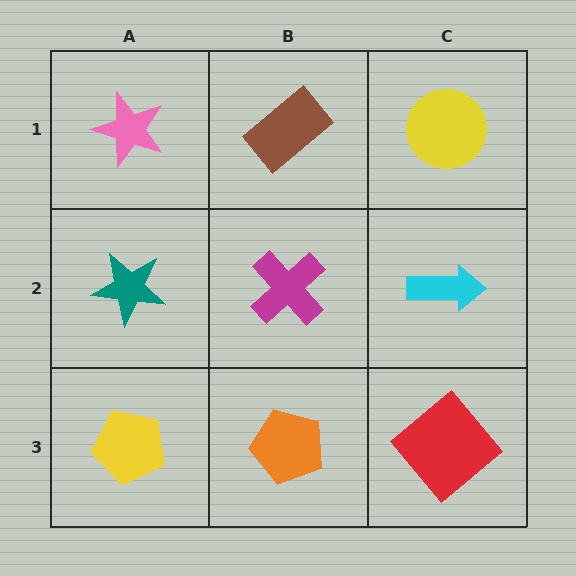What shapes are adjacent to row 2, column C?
A yellow circle (row 1, column C), a red diamond (row 3, column C), a magenta cross (row 2, column B).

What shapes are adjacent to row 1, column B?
A magenta cross (row 2, column B), a pink star (row 1, column A), a yellow circle (row 1, column C).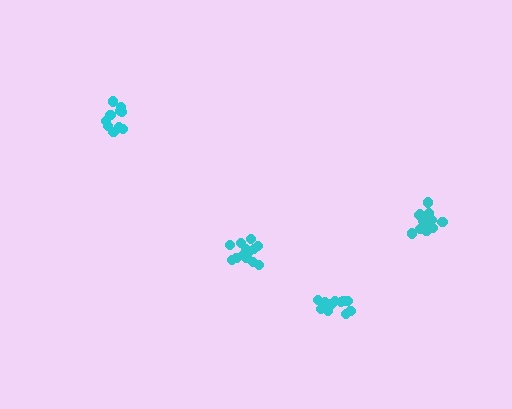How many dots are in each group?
Group 1: 14 dots, Group 2: 11 dots, Group 3: 10 dots, Group 4: 15 dots (50 total).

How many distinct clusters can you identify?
There are 4 distinct clusters.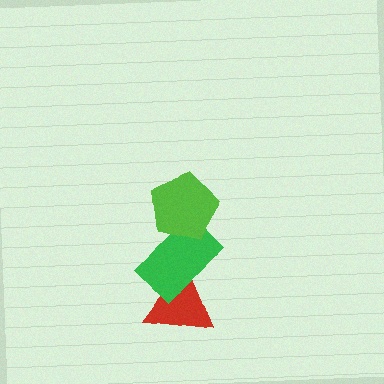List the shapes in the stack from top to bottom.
From top to bottom: the lime pentagon, the green rectangle, the red triangle.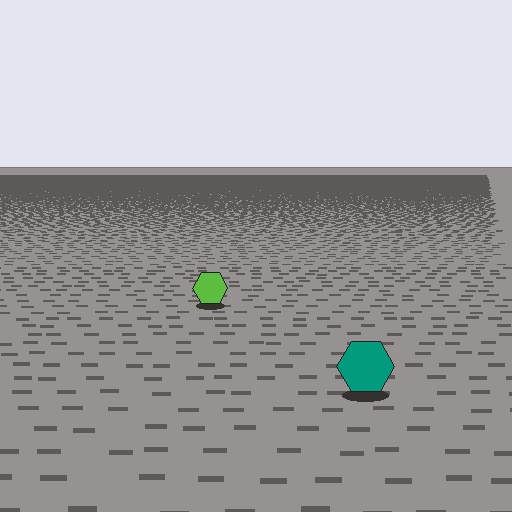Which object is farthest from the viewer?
The lime hexagon is farthest from the viewer. It appears smaller and the ground texture around it is denser.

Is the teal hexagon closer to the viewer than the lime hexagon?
Yes. The teal hexagon is closer — you can tell from the texture gradient: the ground texture is coarser near it.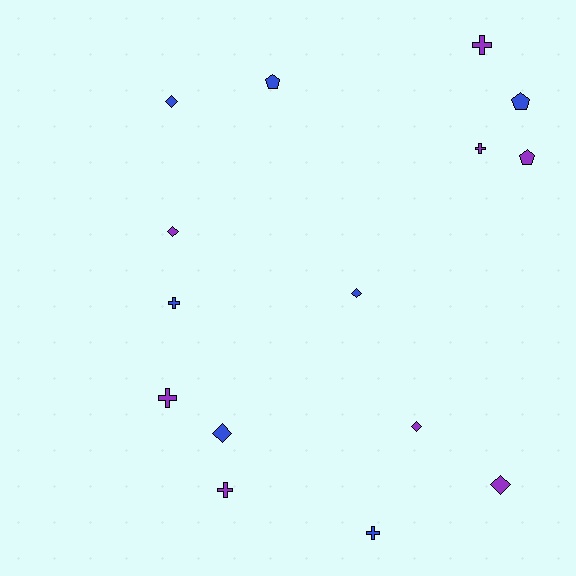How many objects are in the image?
There are 15 objects.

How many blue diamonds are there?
There are 3 blue diamonds.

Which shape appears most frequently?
Diamond, with 6 objects.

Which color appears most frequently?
Purple, with 8 objects.